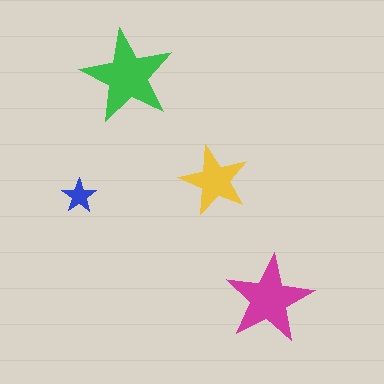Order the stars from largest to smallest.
the green one, the magenta one, the yellow one, the blue one.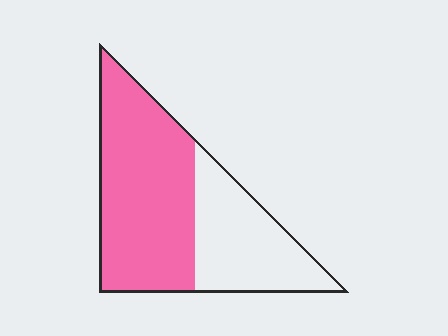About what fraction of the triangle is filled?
About five eighths (5/8).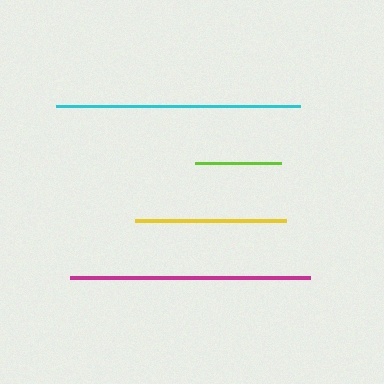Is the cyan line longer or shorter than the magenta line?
The cyan line is longer than the magenta line.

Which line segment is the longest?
The cyan line is the longest at approximately 244 pixels.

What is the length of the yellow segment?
The yellow segment is approximately 152 pixels long.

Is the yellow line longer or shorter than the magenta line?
The magenta line is longer than the yellow line.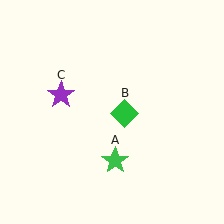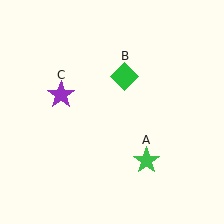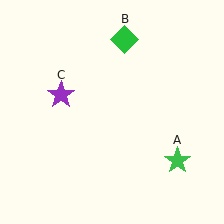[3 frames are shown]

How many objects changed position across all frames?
2 objects changed position: green star (object A), green diamond (object B).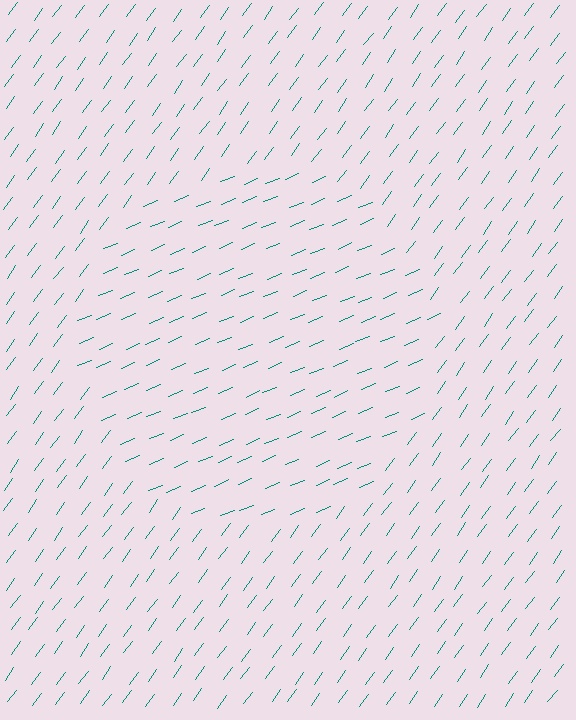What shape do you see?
I see a circle.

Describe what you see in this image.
The image is filled with small teal line segments. A circle region in the image has lines oriented differently from the surrounding lines, creating a visible texture boundary.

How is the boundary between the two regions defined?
The boundary is defined purely by a change in line orientation (approximately 32 degrees difference). All lines are the same color and thickness.